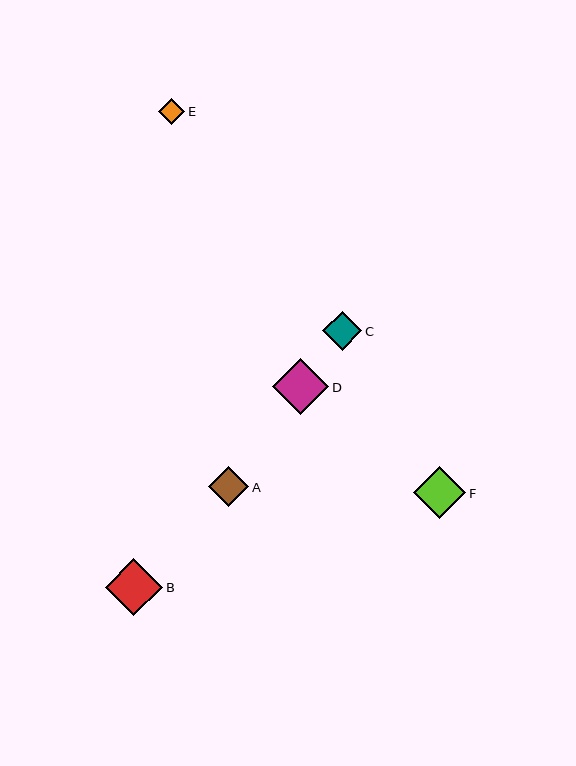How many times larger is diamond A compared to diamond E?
Diamond A is approximately 1.6 times the size of diamond E.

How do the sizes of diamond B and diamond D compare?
Diamond B and diamond D are approximately the same size.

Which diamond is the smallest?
Diamond E is the smallest with a size of approximately 26 pixels.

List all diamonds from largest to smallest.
From largest to smallest: B, D, F, A, C, E.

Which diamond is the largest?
Diamond B is the largest with a size of approximately 58 pixels.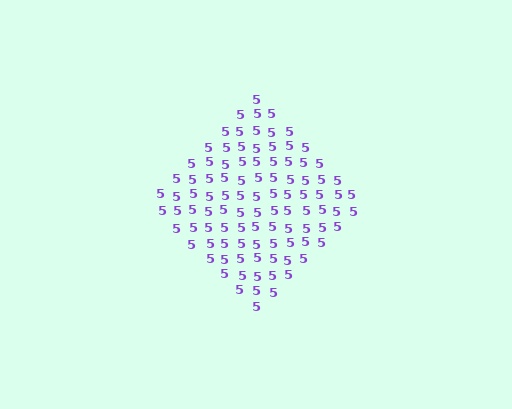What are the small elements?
The small elements are digit 5's.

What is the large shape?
The large shape is a diamond.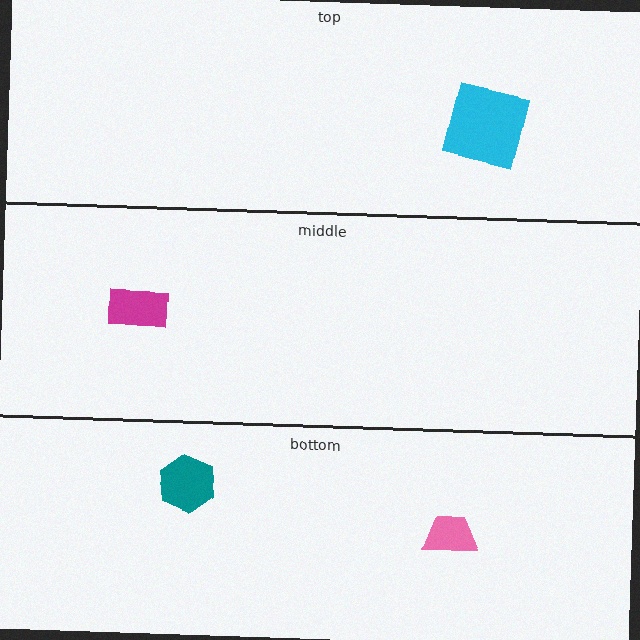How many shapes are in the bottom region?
2.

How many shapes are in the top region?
1.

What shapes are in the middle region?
The magenta rectangle.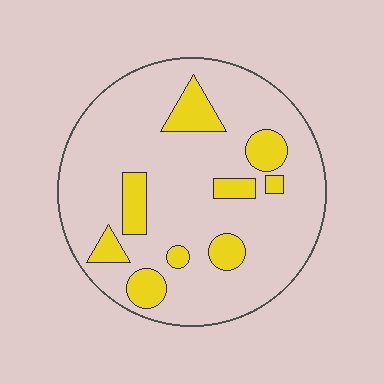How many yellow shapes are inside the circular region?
9.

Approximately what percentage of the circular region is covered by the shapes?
Approximately 20%.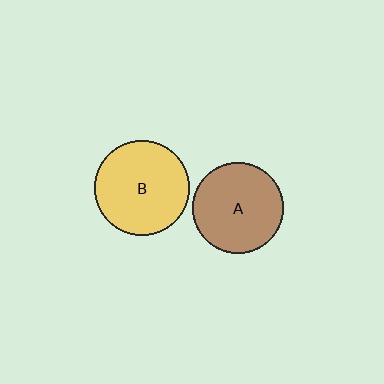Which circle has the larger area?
Circle B (yellow).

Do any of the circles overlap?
No, none of the circles overlap.